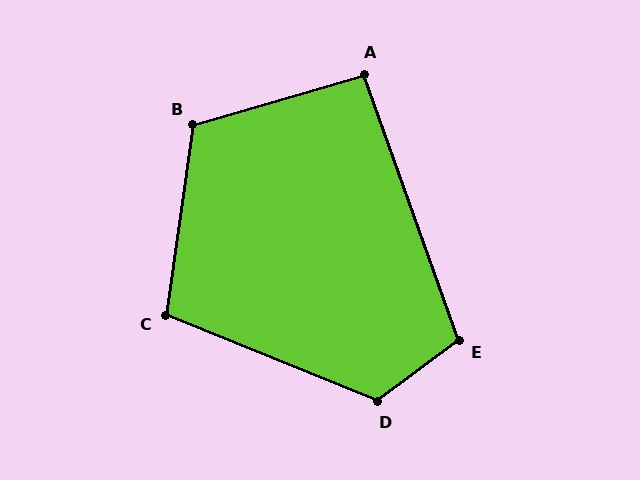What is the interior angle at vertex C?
Approximately 104 degrees (obtuse).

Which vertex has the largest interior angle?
D, at approximately 121 degrees.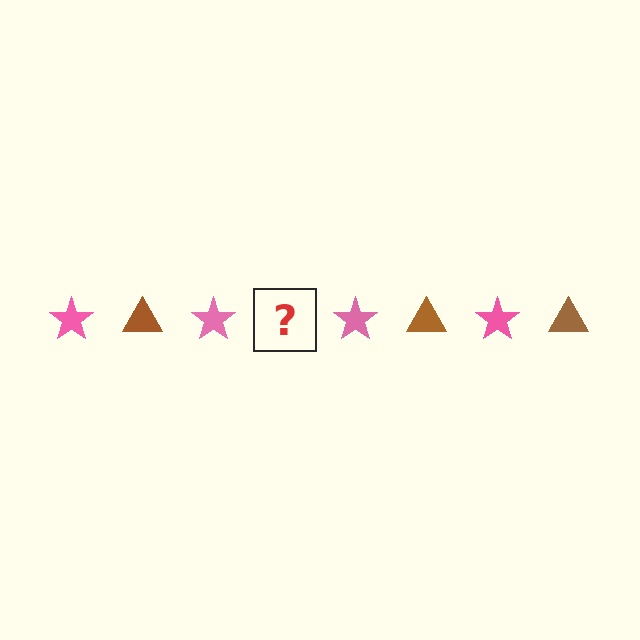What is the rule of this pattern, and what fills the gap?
The rule is that the pattern alternates between pink star and brown triangle. The gap should be filled with a brown triangle.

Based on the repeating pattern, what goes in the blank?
The blank should be a brown triangle.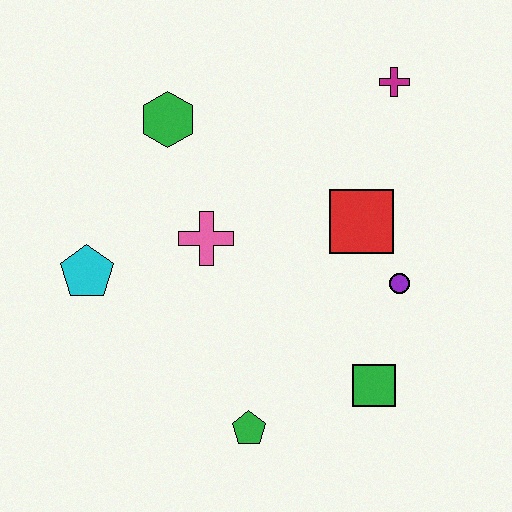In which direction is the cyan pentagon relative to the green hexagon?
The cyan pentagon is below the green hexagon.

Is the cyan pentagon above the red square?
No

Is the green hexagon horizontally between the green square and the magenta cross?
No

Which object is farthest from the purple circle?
The cyan pentagon is farthest from the purple circle.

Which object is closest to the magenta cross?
The red square is closest to the magenta cross.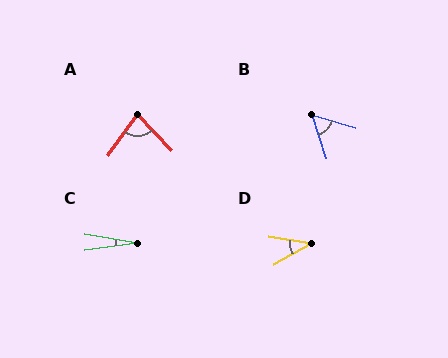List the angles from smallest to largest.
C (17°), D (39°), B (55°), A (79°).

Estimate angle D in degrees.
Approximately 39 degrees.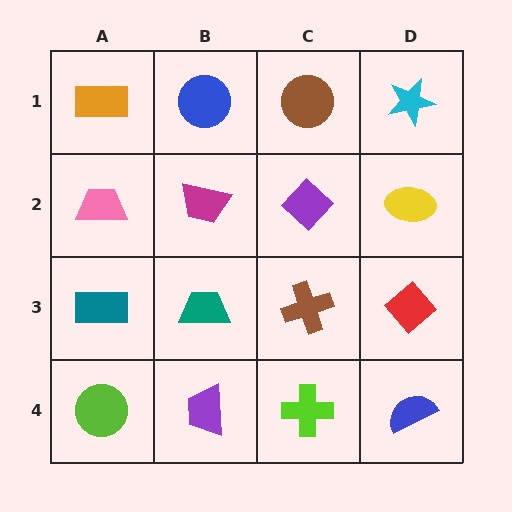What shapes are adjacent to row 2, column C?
A brown circle (row 1, column C), a brown cross (row 3, column C), a magenta trapezoid (row 2, column B), a yellow ellipse (row 2, column D).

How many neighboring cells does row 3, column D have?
3.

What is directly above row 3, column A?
A pink trapezoid.